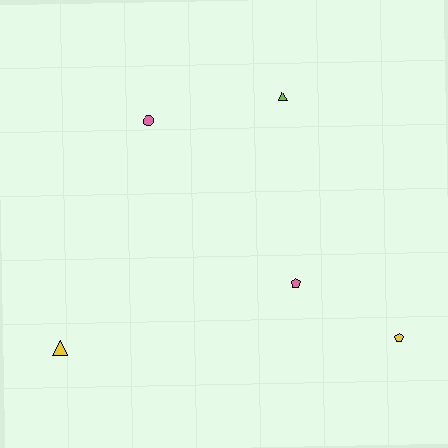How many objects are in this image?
There are 5 objects.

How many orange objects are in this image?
There are no orange objects.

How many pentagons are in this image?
There are 2 pentagons.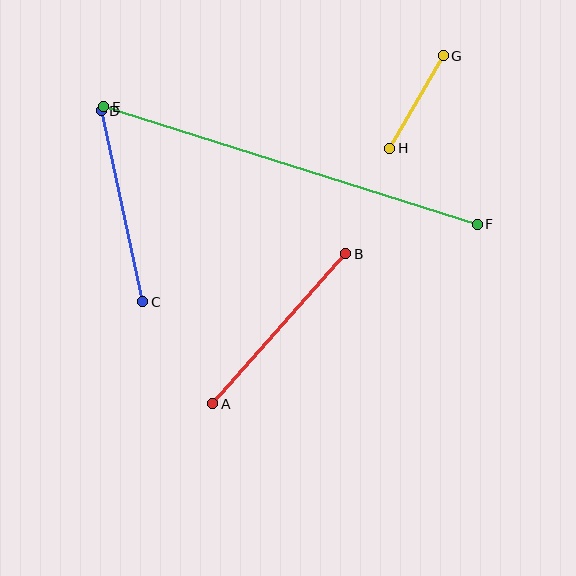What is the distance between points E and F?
The distance is approximately 391 pixels.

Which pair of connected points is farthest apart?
Points E and F are farthest apart.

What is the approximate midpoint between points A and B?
The midpoint is at approximately (279, 329) pixels.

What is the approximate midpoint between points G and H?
The midpoint is at approximately (417, 102) pixels.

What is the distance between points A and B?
The distance is approximately 200 pixels.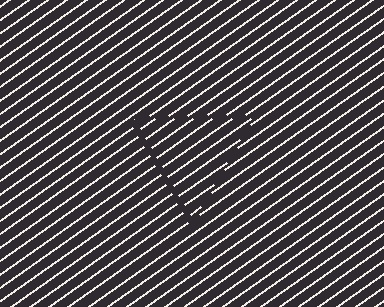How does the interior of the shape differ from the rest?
The interior of the shape contains the same grating, shifted by half a period — the contour is defined by the phase discontinuity where line-ends from the inner and outer gratings abut.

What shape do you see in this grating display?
An illusory triangle. The interior of the shape contains the same grating, shifted by half a period — the contour is defined by the phase discontinuity where line-ends from the inner and outer gratings abut.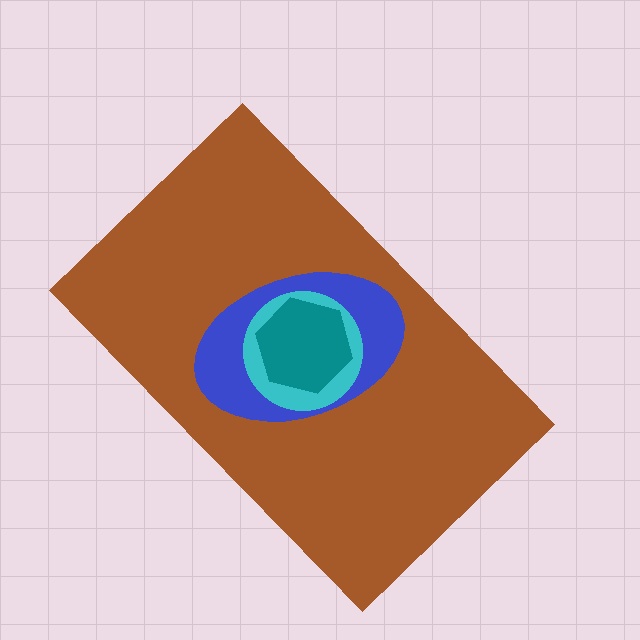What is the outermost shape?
The brown rectangle.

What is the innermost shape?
The teal hexagon.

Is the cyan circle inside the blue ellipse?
Yes.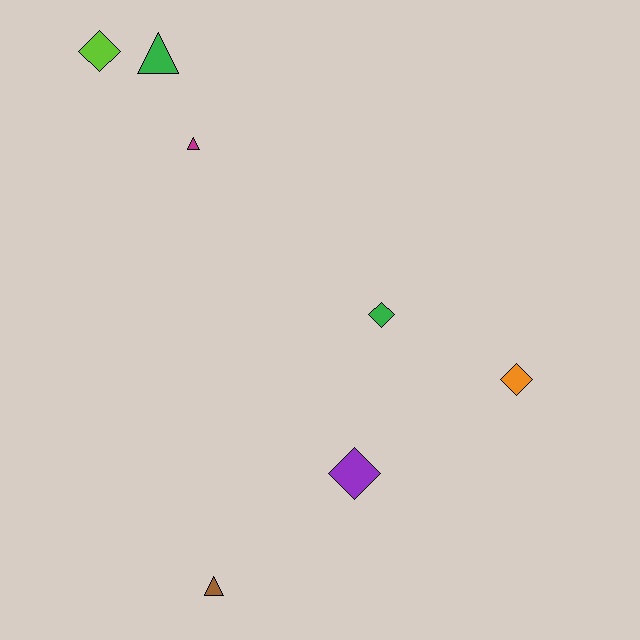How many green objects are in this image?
There are 2 green objects.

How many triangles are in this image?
There are 3 triangles.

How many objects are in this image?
There are 7 objects.